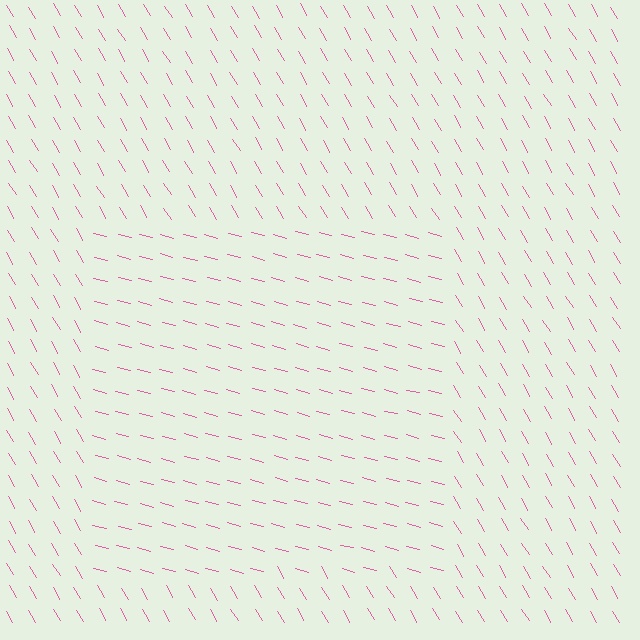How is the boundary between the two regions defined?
The boundary is defined purely by a change in line orientation (approximately 45 degrees difference). All lines are the same color and thickness.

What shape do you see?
I see a rectangle.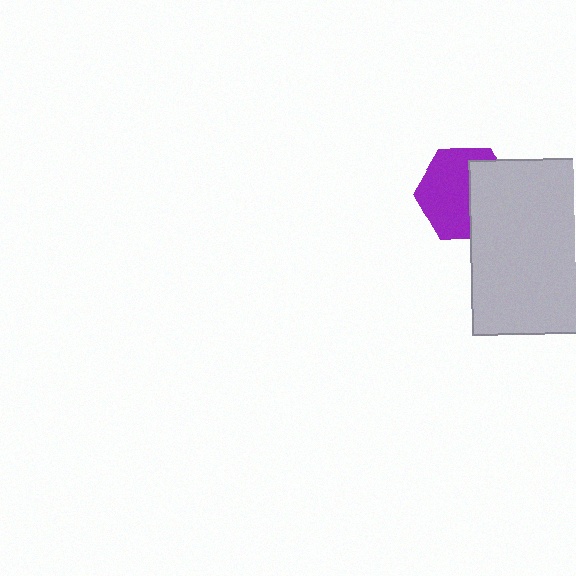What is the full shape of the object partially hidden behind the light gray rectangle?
The partially hidden object is a purple hexagon.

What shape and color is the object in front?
The object in front is a light gray rectangle.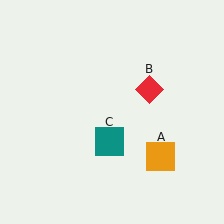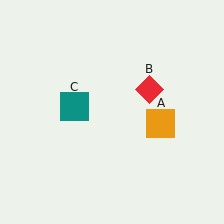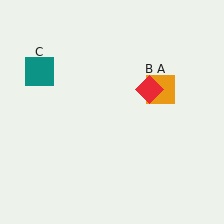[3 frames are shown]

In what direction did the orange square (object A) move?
The orange square (object A) moved up.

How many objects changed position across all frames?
2 objects changed position: orange square (object A), teal square (object C).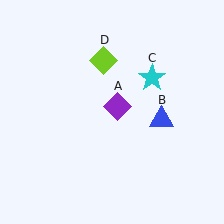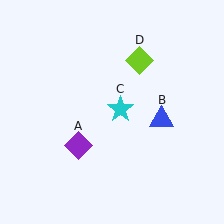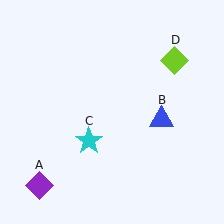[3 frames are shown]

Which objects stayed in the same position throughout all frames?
Blue triangle (object B) remained stationary.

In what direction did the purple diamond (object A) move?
The purple diamond (object A) moved down and to the left.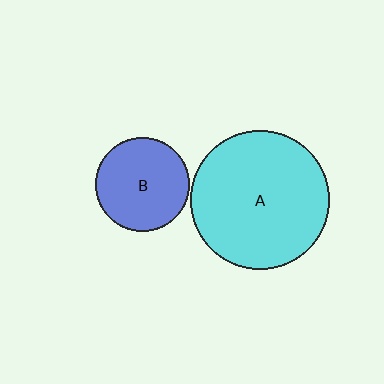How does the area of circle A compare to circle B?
Approximately 2.2 times.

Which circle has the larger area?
Circle A (cyan).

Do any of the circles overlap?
No, none of the circles overlap.